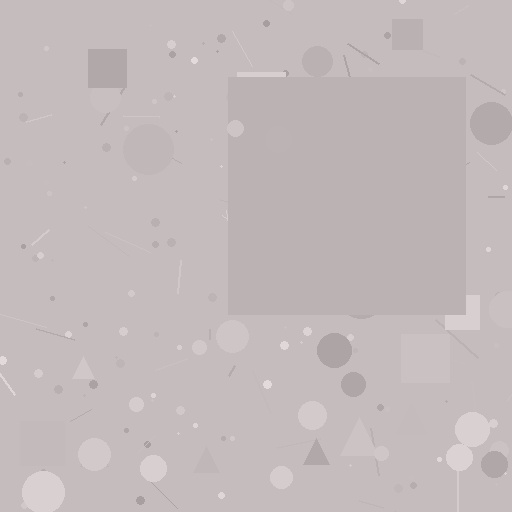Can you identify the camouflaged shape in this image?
The camouflaged shape is a square.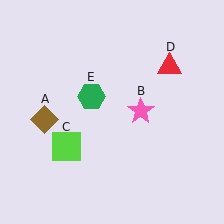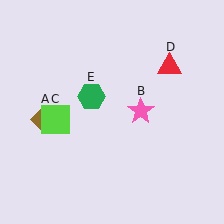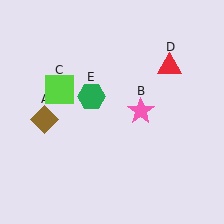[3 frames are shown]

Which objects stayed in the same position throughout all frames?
Brown diamond (object A) and pink star (object B) and red triangle (object D) and green hexagon (object E) remained stationary.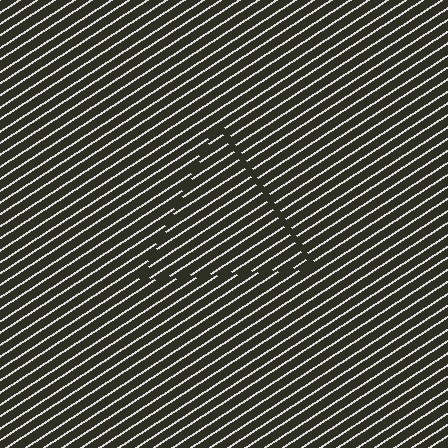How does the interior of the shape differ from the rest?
The interior of the shape contains the same grating, shifted by half a period — the contour is defined by the phase discontinuity where line-ends from the inner and outer gratings abut.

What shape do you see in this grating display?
An illusory triangle. The interior of the shape contains the same grating, shifted by half a period — the contour is defined by the phase discontinuity where line-ends from the inner and outer gratings abut.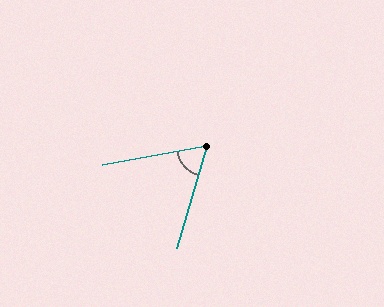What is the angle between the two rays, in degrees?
Approximately 63 degrees.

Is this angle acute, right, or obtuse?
It is acute.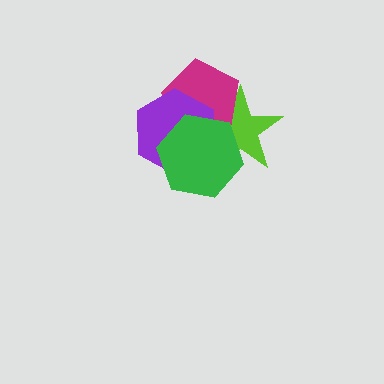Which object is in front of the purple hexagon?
The green hexagon is in front of the purple hexagon.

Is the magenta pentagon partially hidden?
Yes, it is partially covered by another shape.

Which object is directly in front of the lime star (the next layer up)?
The magenta pentagon is directly in front of the lime star.